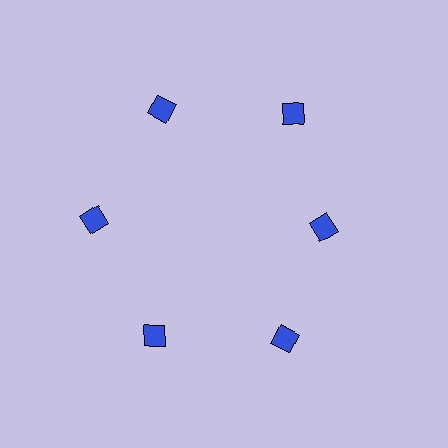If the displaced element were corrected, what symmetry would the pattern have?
It would have 6-fold rotational symmetry — the pattern would map onto itself every 60 degrees.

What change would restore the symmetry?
The symmetry would be restored by moving it outward, back onto the ring so that all 6 diamonds sit at equal angles and equal distance from the center.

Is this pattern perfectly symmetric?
No. The 6 blue diamonds are arranged in a ring, but one element near the 3 o'clock position is pulled inward toward the center, breaking the 6-fold rotational symmetry.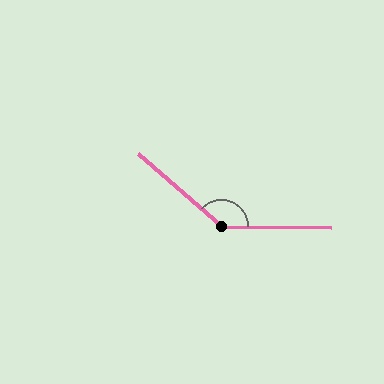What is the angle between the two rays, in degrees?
Approximately 139 degrees.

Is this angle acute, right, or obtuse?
It is obtuse.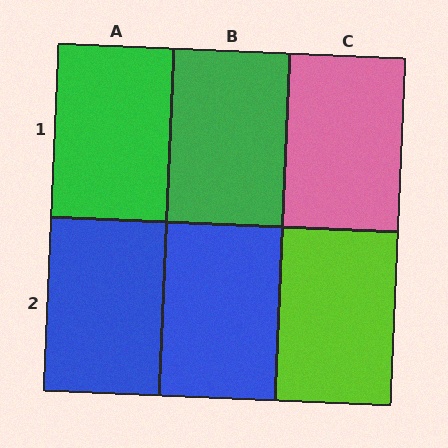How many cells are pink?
1 cell is pink.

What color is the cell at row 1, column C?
Pink.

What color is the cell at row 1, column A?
Green.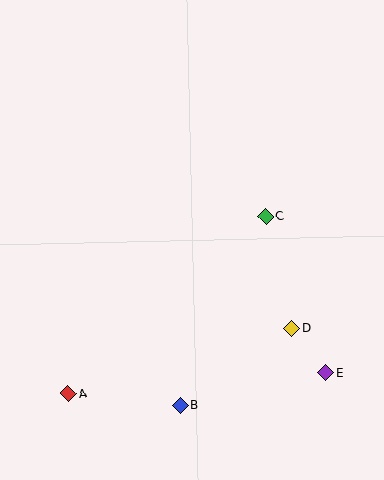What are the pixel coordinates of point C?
Point C is at (266, 217).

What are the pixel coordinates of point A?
Point A is at (68, 394).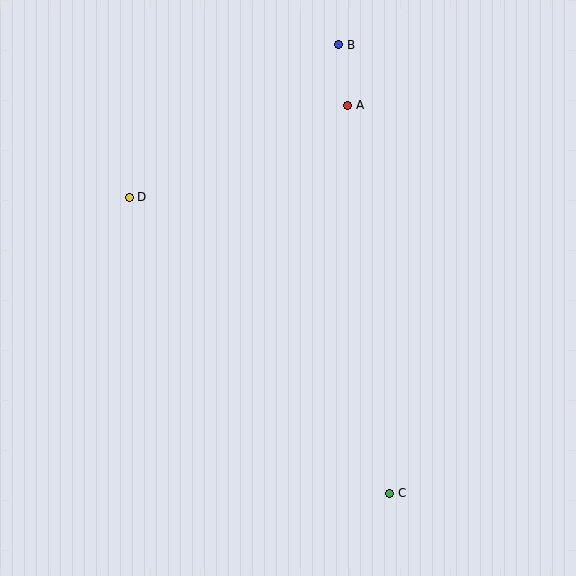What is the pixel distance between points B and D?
The distance between B and D is 259 pixels.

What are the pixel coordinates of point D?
Point D is at (129, 197).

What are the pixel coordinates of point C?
Point C is at (390, 493).